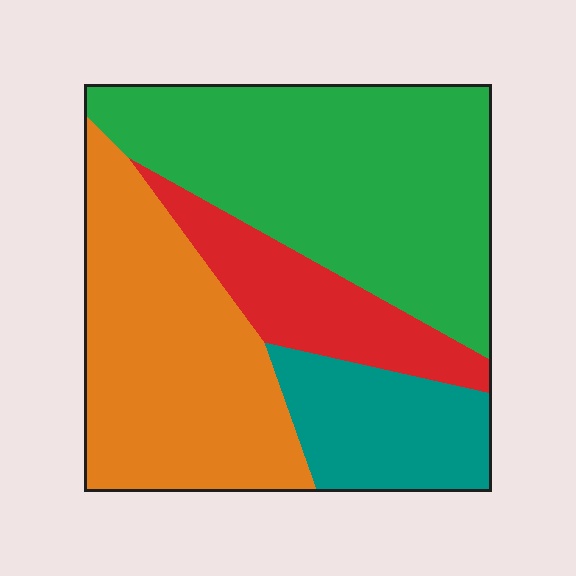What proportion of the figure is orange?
Orange covers around 30% of the figure.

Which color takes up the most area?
Green, at roughly 40%.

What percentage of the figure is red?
Red takes up about one eighth (1/8) of the figure.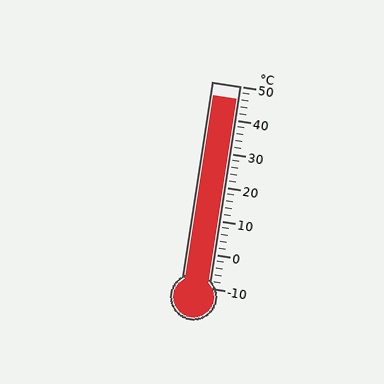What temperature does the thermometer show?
The thermometer shows approximately 46°C.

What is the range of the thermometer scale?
The thermometer scale ranges from -10°C to 50°C.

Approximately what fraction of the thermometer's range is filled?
The thermometer is filled to approximately 95% of its range.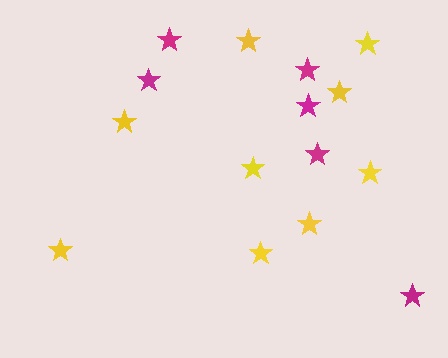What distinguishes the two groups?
There are 2 groups: one group of yellow stars (9) and one group of magenta stars (6).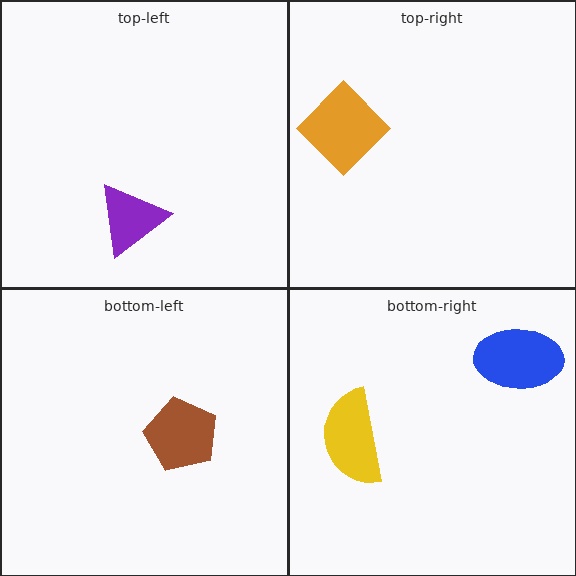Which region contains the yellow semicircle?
The bottom-right region.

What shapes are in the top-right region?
The orange diamond.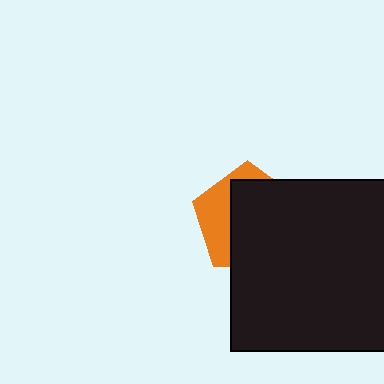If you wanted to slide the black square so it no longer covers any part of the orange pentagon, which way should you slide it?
Slide it toward the lower-right — that is the most direct way to separate the two shapes.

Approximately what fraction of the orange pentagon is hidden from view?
Roughly 67% of the orange pentagon is hidden behind the black square.